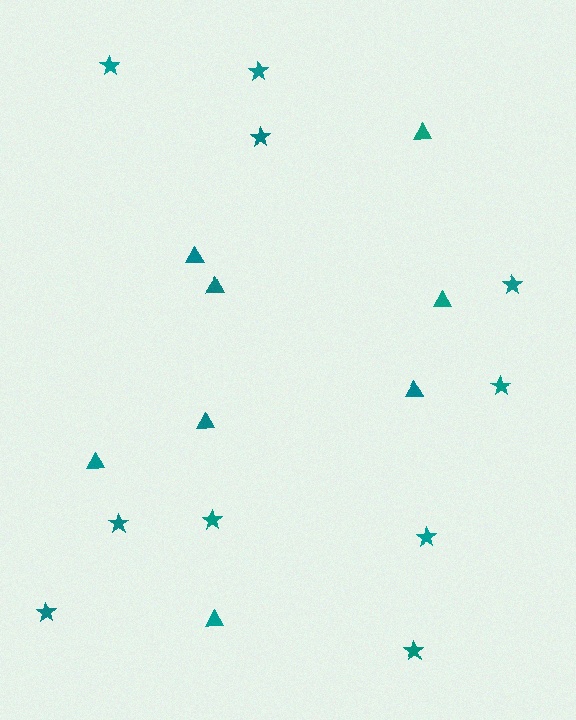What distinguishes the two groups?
There are 2 groups: one group of triangles (8) and one group of stars (10).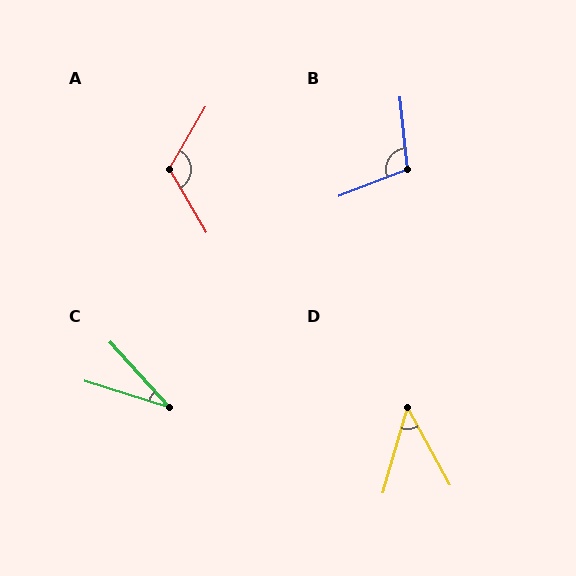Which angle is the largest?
A, at approximately 120 degrees.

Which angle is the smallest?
C, at approximately 30 degrees.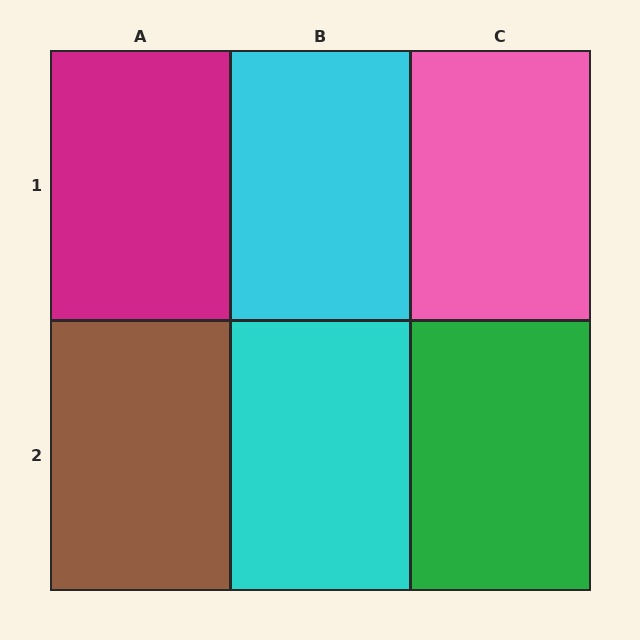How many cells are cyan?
2 cells are cyan.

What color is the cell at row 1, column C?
Pink.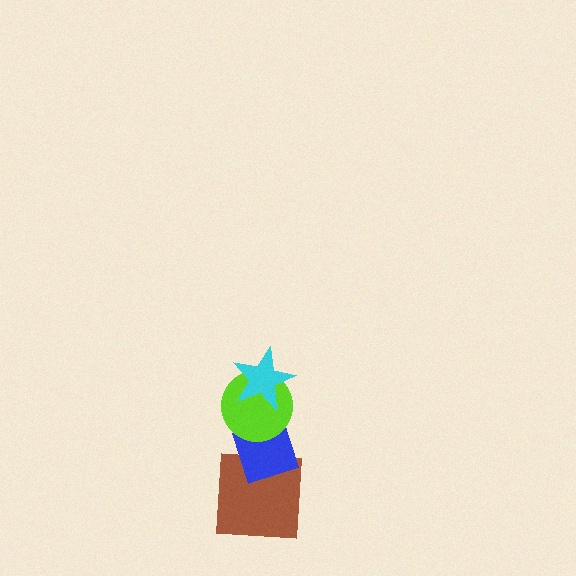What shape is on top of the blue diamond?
The lime circle is on top of the blue diamond.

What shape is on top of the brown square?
The blue diamond is on top of the brown square.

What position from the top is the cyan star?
The cyan star is 1st from the top.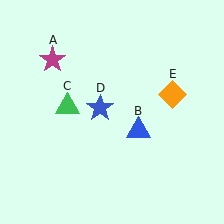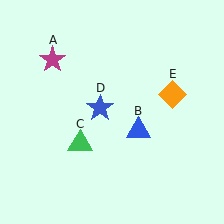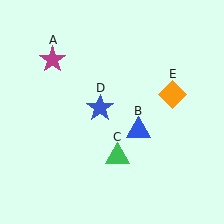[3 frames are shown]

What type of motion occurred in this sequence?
The green triangle (object C) rotated counterclockwise around the center of the scene.